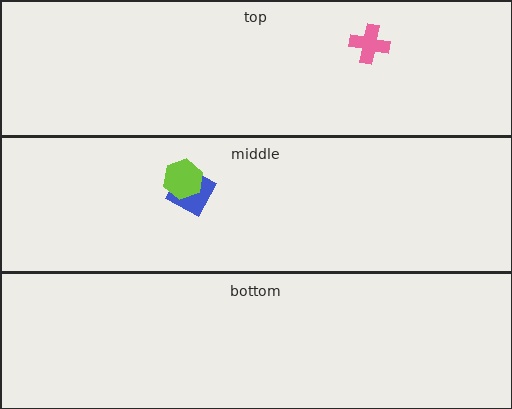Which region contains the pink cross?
The top region.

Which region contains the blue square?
The middle region.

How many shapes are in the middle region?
2.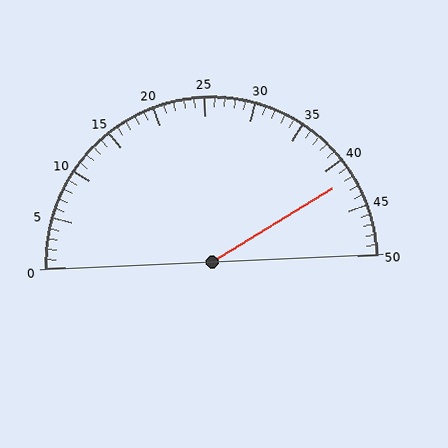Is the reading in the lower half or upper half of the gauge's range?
The reading is in the upper half of the range (0 to 50).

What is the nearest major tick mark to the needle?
The nearest major tick mark is 40.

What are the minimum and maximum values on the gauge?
The gauge ranges from 0 to 50.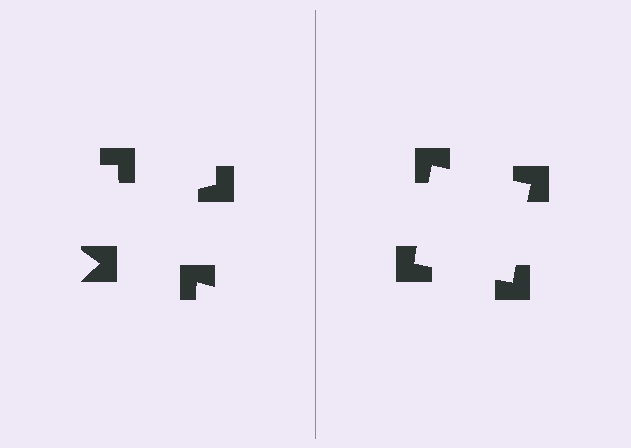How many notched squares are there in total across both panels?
8 — 4 on each side.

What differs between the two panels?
The notched squares are positioned identically on both sides; only the wedge orientations differ. On the right they align to a square; on the left they are misaligned.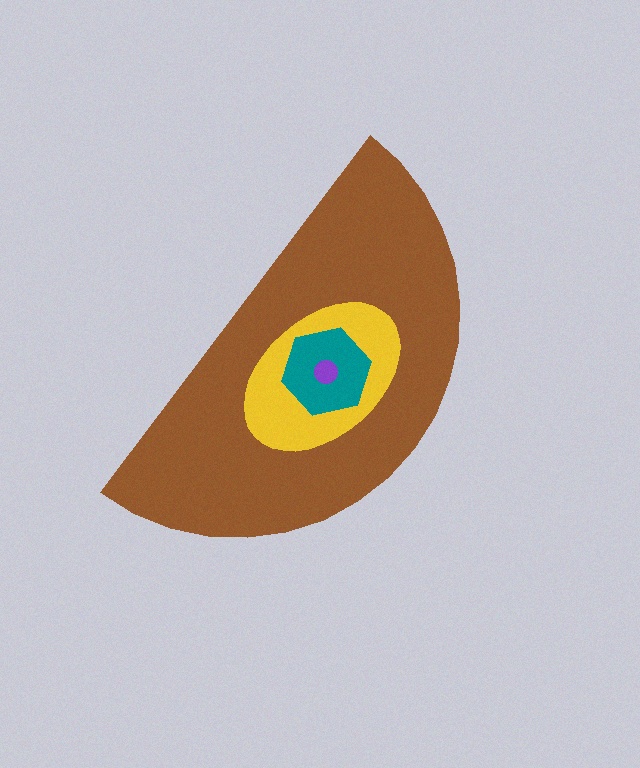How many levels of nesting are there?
4.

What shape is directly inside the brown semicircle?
The yellow ellipse.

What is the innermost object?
The purple circle.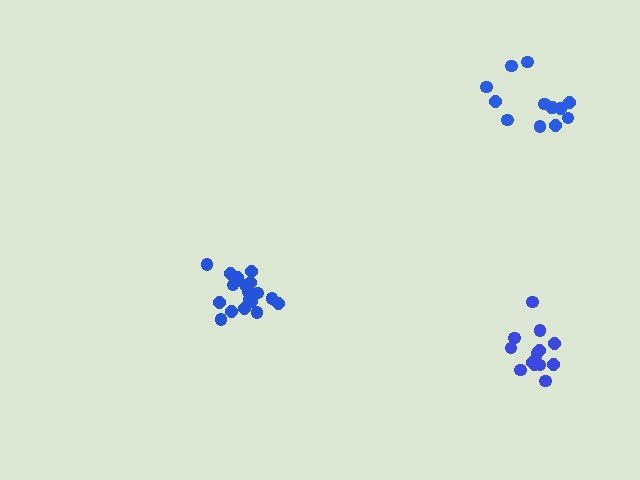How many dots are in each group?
Group 1: 18 dots, Group 2: 13 dots, Group 3: 13 dots (44 total).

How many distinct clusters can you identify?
There are 3 distinct clusters.